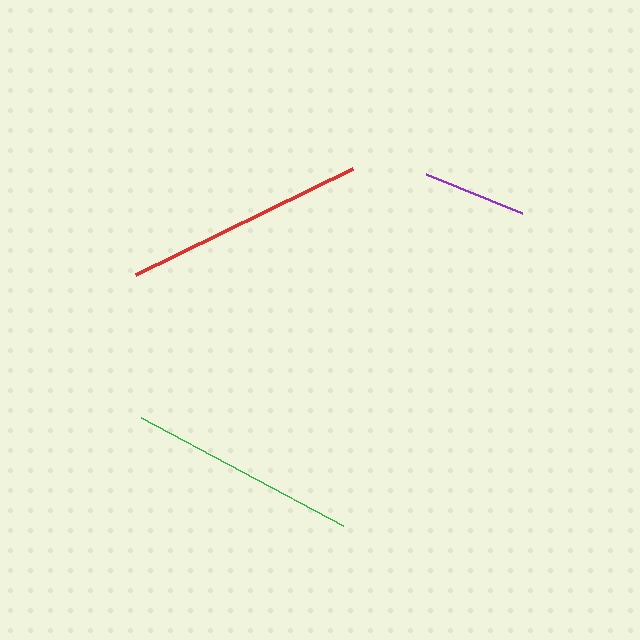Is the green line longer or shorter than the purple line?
The green line is longer than the purple line.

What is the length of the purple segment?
The purple segment is approximately 103 pixels long.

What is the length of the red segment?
The red segment is approximately 242 pixels long.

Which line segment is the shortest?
The purple line is the shortest at approximately 103 pixels.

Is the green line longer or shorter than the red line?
The red line is longer than the green line.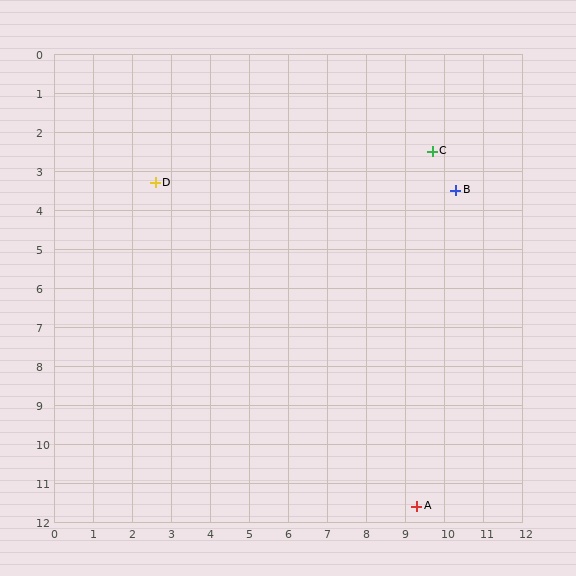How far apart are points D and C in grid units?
Points D and C are about 7.1 grid units apart.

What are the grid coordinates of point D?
Point D is at approximately (2.6, 3.3).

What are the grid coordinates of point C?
Point C is at approximately (9.7, 2.5).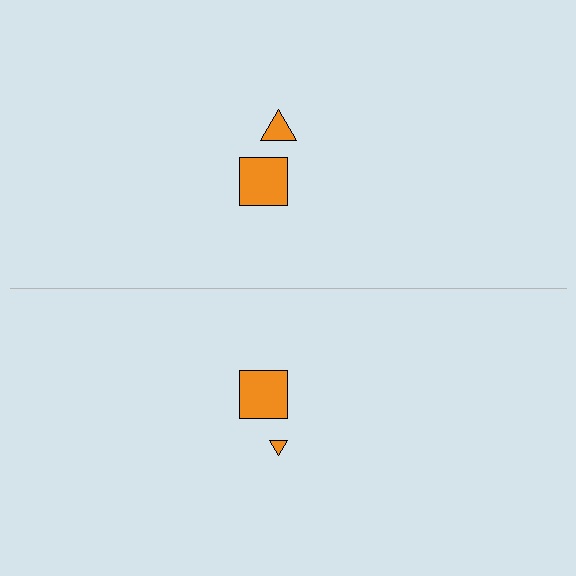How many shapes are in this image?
There are 4 shapes in this image.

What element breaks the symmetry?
The orange triangle on the bottom side has a different size than its mirror counterpart.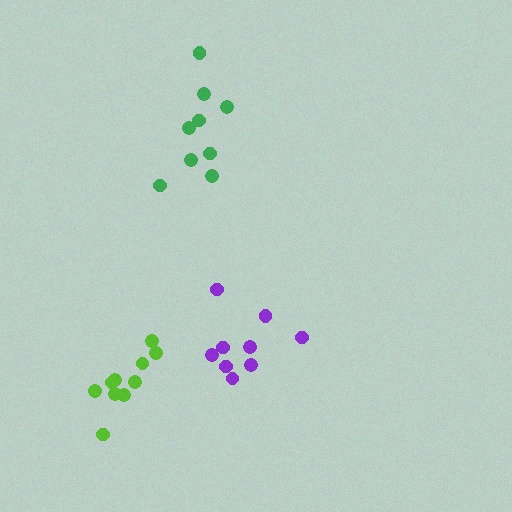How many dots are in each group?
Group 1: 9 dots, Group 2: 9 dots, Group 3: 10 dots (28 total).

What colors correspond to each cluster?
The clusters are colored: green, purple, lime.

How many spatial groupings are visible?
There are 3 spatial groupings.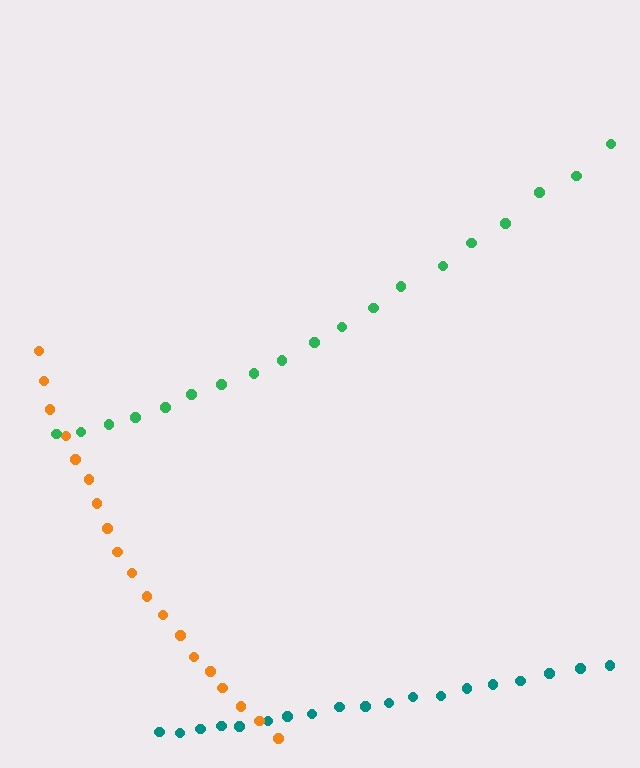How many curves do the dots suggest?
There are 3 distinct paths.